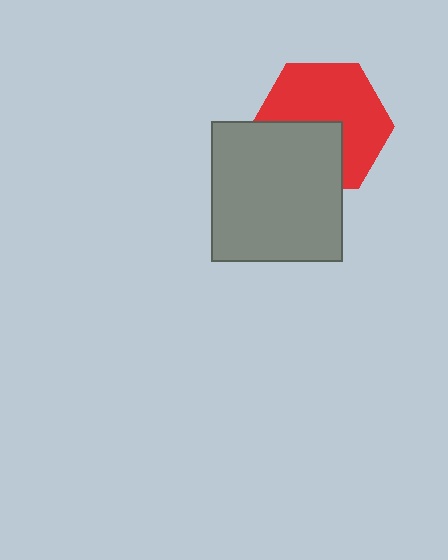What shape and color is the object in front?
The object in front is a gray rectangle.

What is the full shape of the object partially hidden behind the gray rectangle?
The partially hidden object is a red hexagon.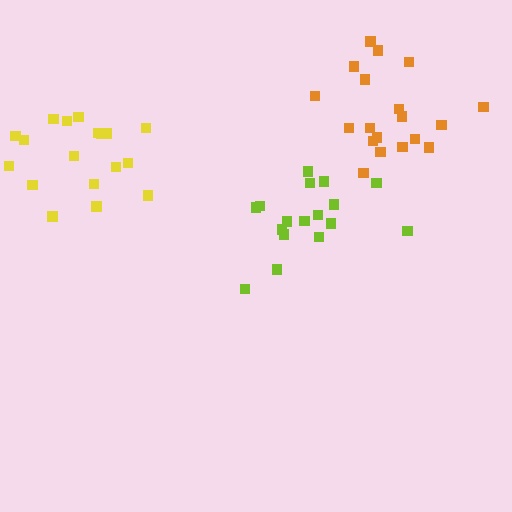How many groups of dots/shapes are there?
There are 3 groups.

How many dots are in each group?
Group 1: 17 dots, Group 2: 18 dots, Group 3: 19 dots (54 total).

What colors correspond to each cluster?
The clusters are colored: lime, yellow, orange.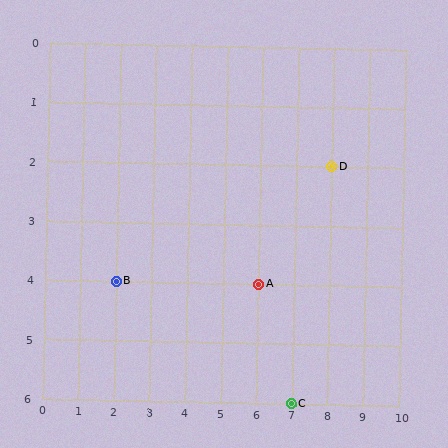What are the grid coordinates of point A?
Point A is at grid coordinates (6, 4).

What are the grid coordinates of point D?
Point D is at grid coordinates (8, 2).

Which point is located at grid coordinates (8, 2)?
Point D is at (8, 2).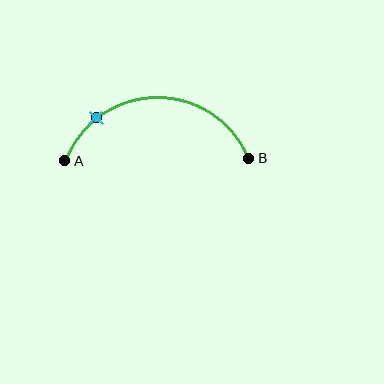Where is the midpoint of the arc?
The arc midpoint is the point on the curve farthest from the straight line joining A and B. It sits above that line.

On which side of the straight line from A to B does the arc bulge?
The arc bulges above the straight line connecting A and B.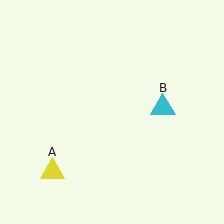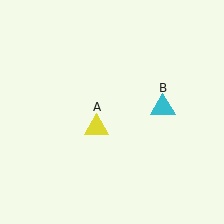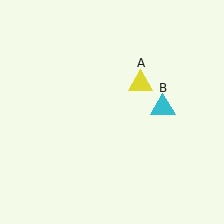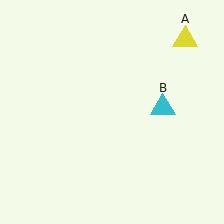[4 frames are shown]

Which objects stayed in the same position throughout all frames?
Cyan triangle (object B) remained stationary.